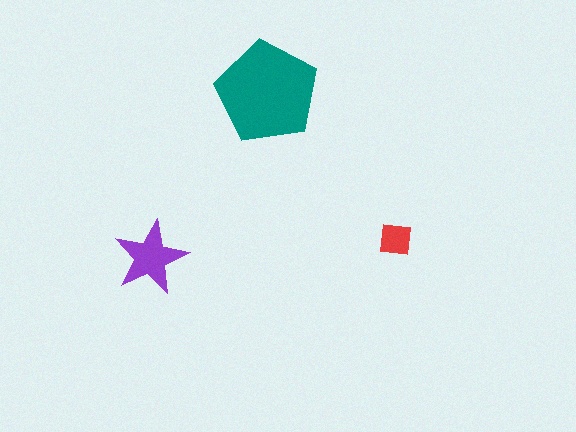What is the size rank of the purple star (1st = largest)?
2nd.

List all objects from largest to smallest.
The teal pentagon, the purple star, the red square.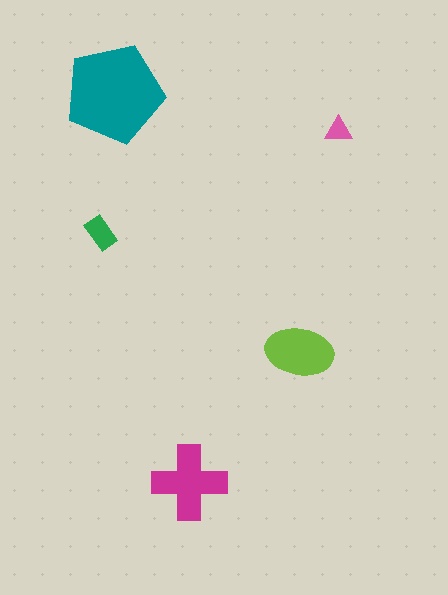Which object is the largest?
The teal pentagon.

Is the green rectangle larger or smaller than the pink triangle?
Larger.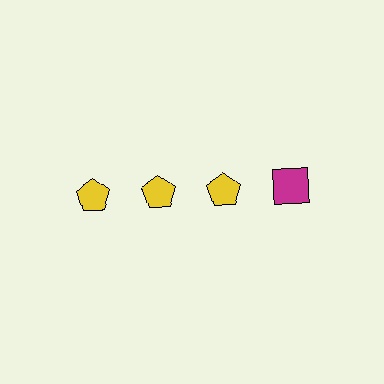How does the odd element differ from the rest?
It differs in both color (magenta instead of yellow) and shape (square instead of pentagon).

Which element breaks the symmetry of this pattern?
The magenta square in the top row, second from right column breaks the symmetry. All other shapes are yellow pentagons.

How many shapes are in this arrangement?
There are 4 shapes arranged in a grid pattern.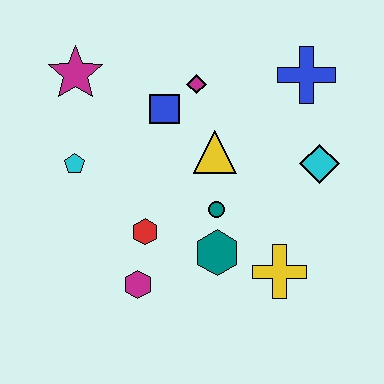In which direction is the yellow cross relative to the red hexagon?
The yellow cross is to the right of the red hexagon.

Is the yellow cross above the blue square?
No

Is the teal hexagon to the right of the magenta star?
Yes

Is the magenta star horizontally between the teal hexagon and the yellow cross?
No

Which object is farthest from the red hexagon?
The blue cross is farthest from the red hexagon.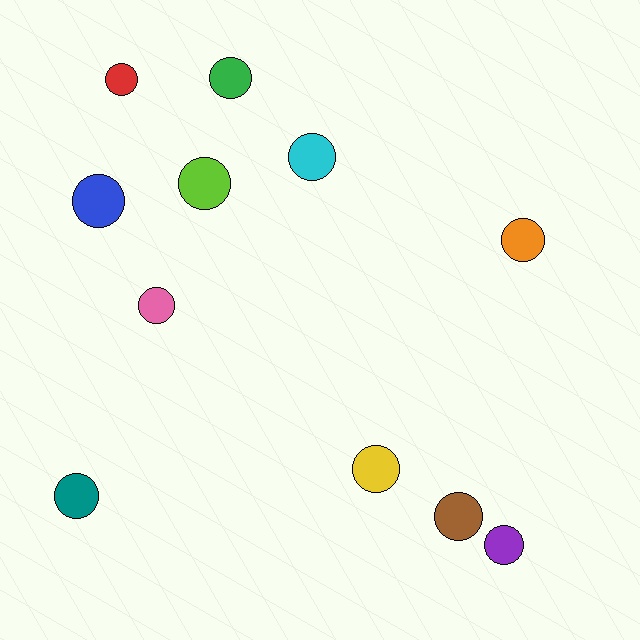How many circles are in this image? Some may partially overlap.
There are 11 circles.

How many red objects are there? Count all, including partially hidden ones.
There is 1 red object.